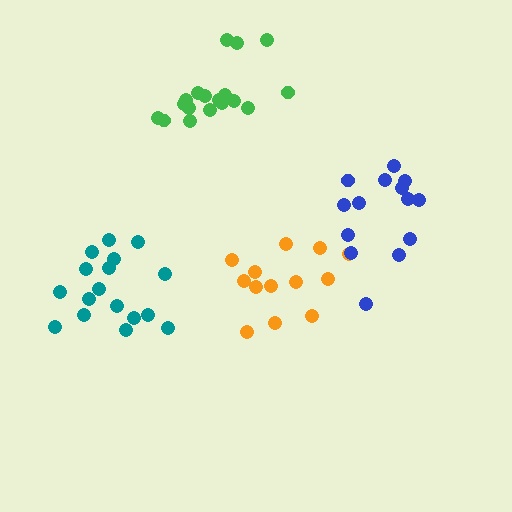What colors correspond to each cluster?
The clusters are colored: orange, blue, green, teal.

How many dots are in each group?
Group 1: 13 dots, Group 2: 14 dots, Group 3: 18 dots, Group 4: 17 dots (62 total).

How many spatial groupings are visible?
There are 4 spatial groupings.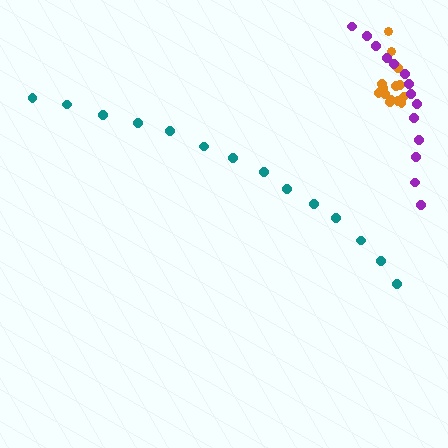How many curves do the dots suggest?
There are 3 distinct paths.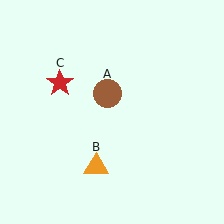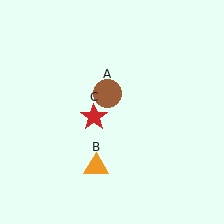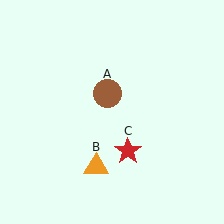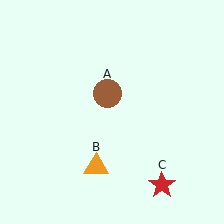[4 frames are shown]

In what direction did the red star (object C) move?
The red star (object C) moved down and to the right.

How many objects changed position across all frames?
1 object changed position: red star (object C).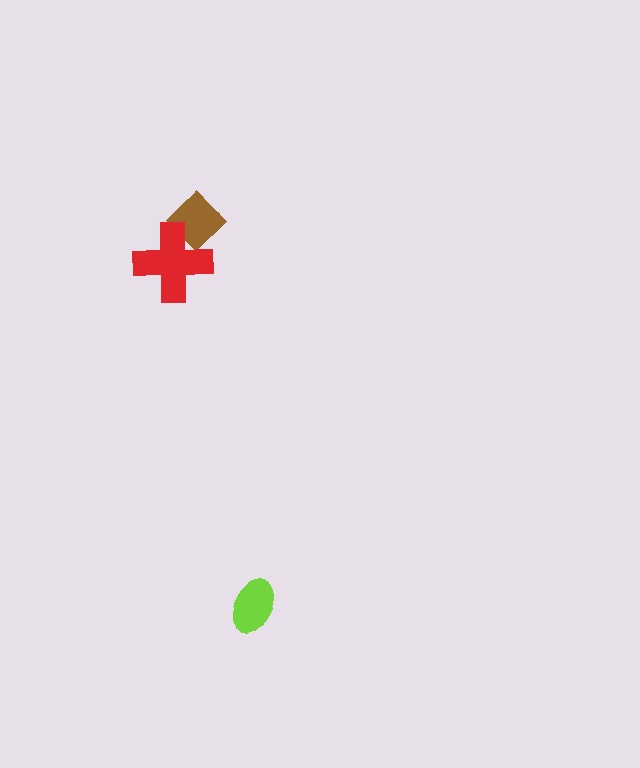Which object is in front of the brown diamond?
The red cross is in front of the brown diamond.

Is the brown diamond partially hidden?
Yes, it is partially covered by another shape.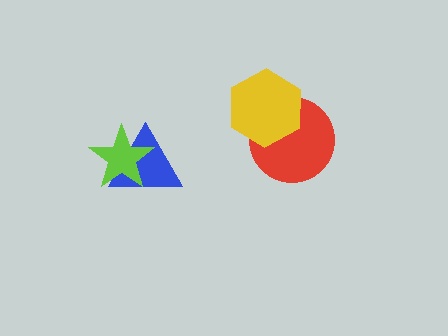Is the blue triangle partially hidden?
Yes, it is partially covered by another shape.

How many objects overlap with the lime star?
1 object overlaps with the lime star.